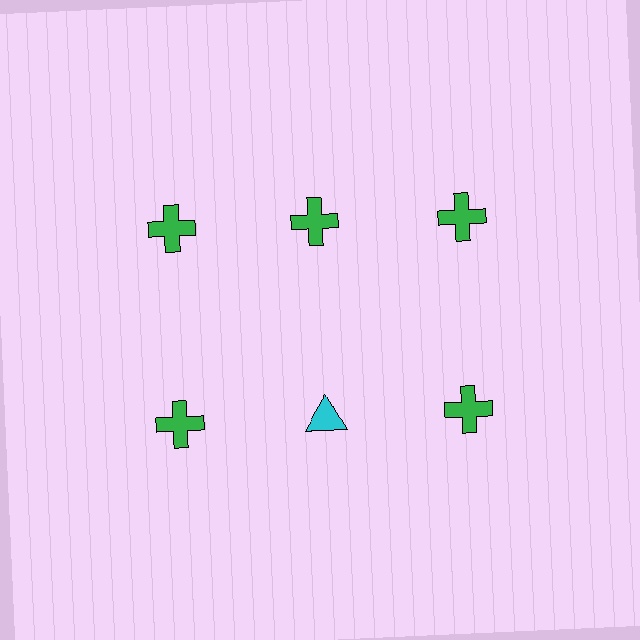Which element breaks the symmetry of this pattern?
The cyan triangle in the second row, second from left column breaks the symmetry. All other shapes are green crosses.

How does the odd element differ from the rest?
It differs in both color (cyan instead of green) and shape (triangle instead of cross).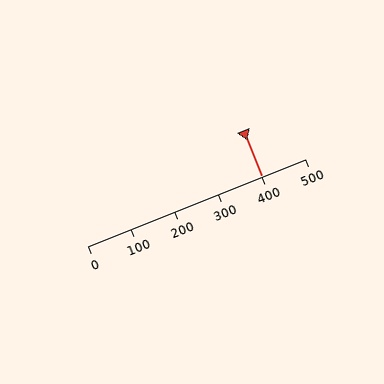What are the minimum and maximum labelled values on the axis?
The axis runs from 0 to 500.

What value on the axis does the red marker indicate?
The marker indicates approximately 400.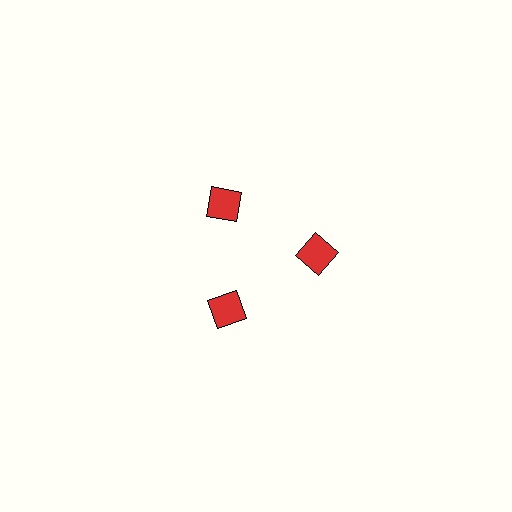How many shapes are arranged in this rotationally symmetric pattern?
There are 3 shapes, arranged in 3 groups of 1.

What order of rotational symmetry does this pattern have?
This pattern has 3-fold rotational symmetry.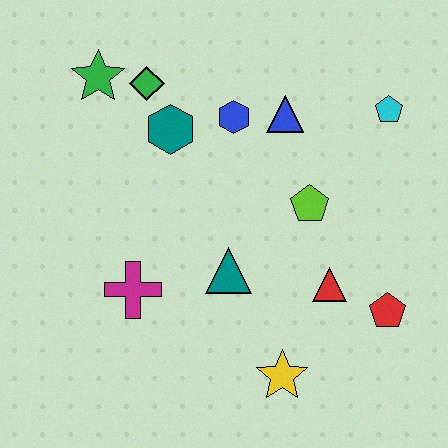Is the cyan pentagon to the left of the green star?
No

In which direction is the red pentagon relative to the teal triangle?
The red pentagon is to the right of the teal triangle.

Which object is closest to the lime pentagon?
The red triangle is closest to the lime pentagon.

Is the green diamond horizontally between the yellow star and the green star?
Yes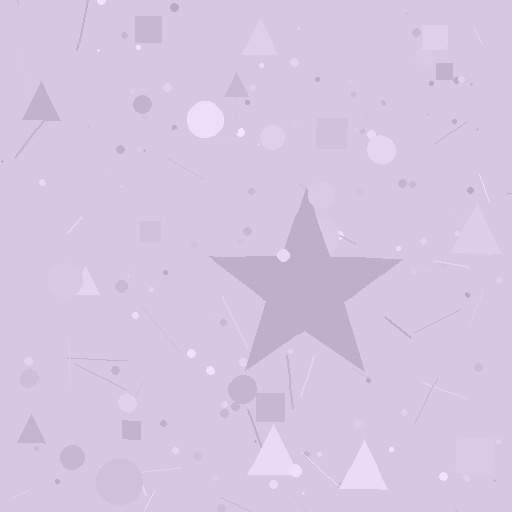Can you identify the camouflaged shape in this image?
The camouflaged shape is a star.